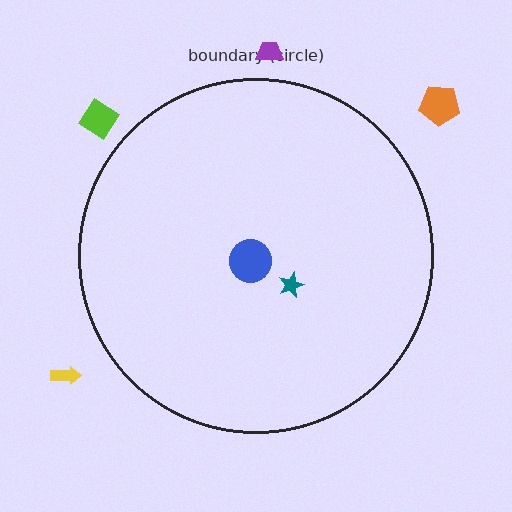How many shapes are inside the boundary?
2 inside, 4 outside.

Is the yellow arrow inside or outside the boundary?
Outside.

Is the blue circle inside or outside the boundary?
Inside.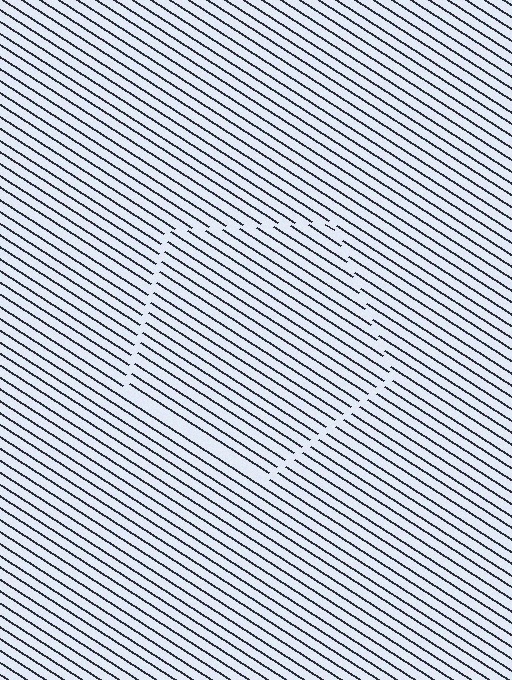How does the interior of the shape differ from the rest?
The interior of the shape contains the same grating, shifted by half a period — the contour is defined by the phase discontinuity where line-ends from the inner and outer gratings abut.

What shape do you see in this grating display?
An illusory pentagon. The interior of the shape contains the same grating, shifted by half a period — the contour is defined by the phase discontinuity where line-ends from the inner and outer gratings abut.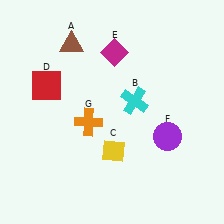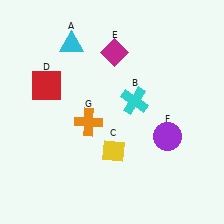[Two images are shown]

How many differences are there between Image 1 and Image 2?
There is 1 difference between the two images.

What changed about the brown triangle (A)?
In Image 1, A is brown. In Image 2, it changed to cyan.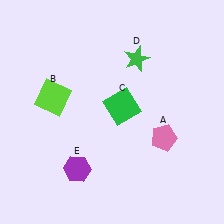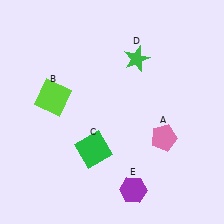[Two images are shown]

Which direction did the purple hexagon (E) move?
The purple hexagon (E) moved right.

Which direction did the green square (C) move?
The green square (C) moved down.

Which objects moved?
The objects that moved are: the green square (C), the purple hexagon (E).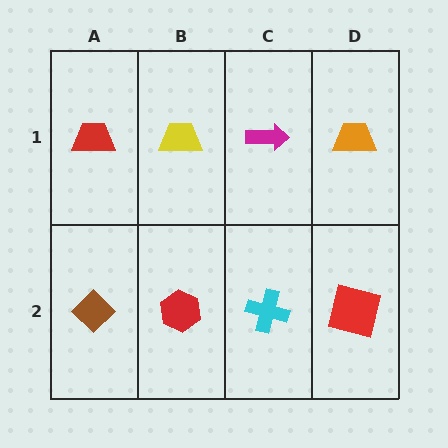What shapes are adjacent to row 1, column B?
A red hexagon (row 2, column B), a red trapezoid (row 1, column A), a magenta arrow (row 1, column C).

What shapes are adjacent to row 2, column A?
A red trapezoid (row 1, column A), a red hexagon (row 2, column B).